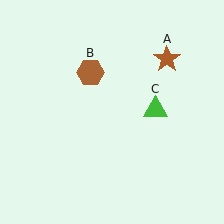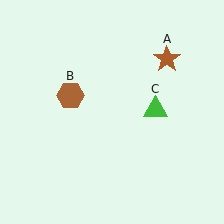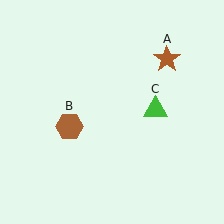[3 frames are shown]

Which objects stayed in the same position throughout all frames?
Brown star (object A) and green triangle (object C) remained stationary.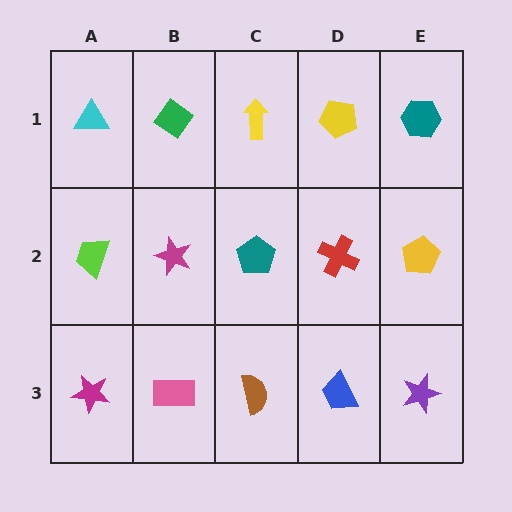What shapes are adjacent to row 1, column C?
A teal pentagon (row 2, column C), a green diamond (row 1, column B), a yellow pentagon (row 1, column D).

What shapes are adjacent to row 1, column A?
A lime trapezoid (row 2, column A), a green diamond (row 1, column B).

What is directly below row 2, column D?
A blue trapezoid.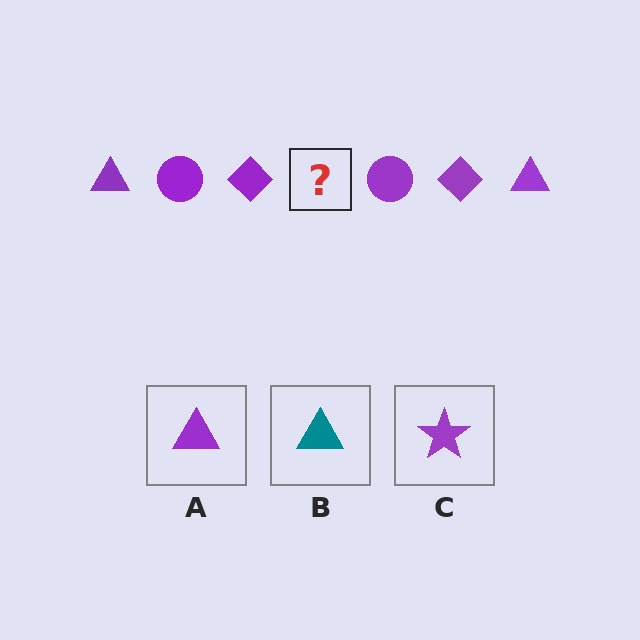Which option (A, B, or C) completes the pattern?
A.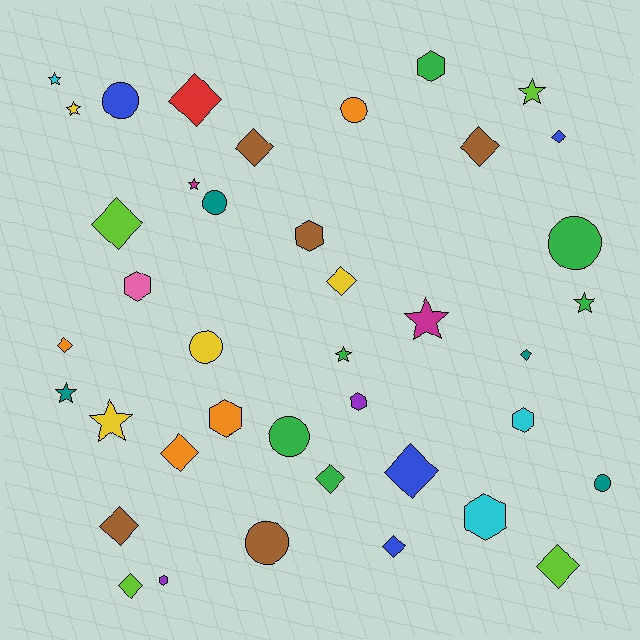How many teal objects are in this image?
There are 4 teal objects.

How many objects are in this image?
There are 40 objects.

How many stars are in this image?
There are 9 stars.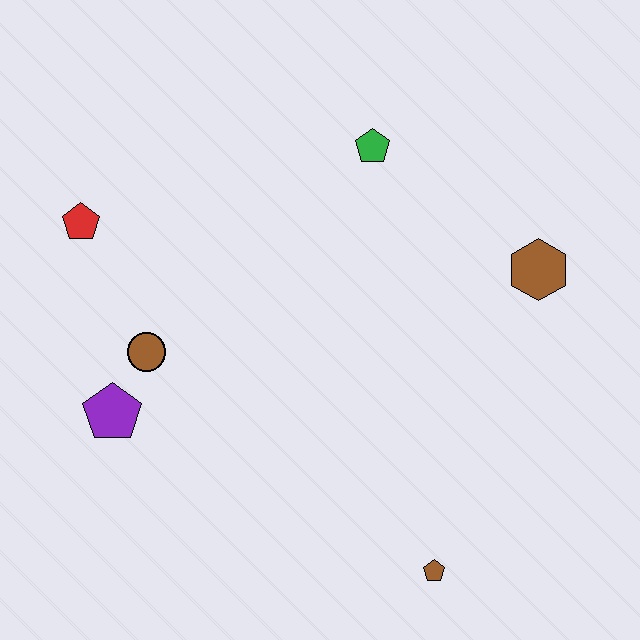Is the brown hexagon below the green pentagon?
Yes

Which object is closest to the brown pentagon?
The brown hexagon is closest to the brown pentagon.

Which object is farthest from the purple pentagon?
The brown hexagon is farthest from the purple pentagon.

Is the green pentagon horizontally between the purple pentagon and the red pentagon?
No